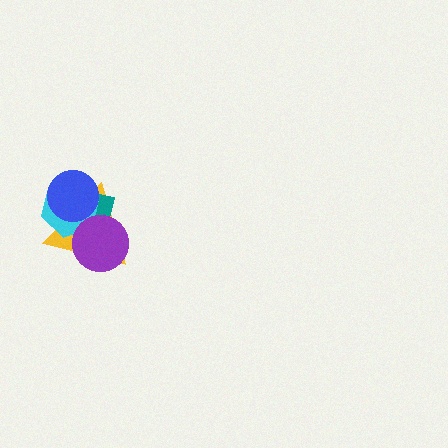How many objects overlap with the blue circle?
3 objects overlap with the blue circle.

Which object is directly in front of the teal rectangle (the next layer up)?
The cyan hexagon is directly in front of the teal rectangle.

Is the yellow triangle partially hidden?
Yes, it is partially covered by another shape.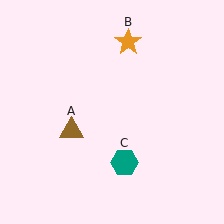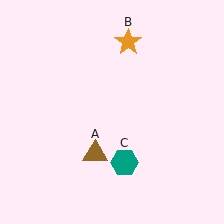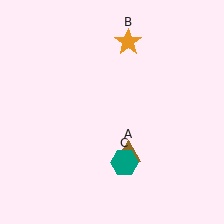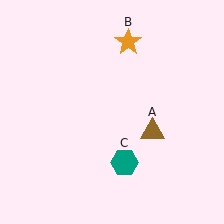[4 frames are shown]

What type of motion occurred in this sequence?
The brown triangle (object A) rotated counterclockwise around the center of the scene.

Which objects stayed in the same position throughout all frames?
Orange star (object B) and teal hexagon (object C) remained stationary.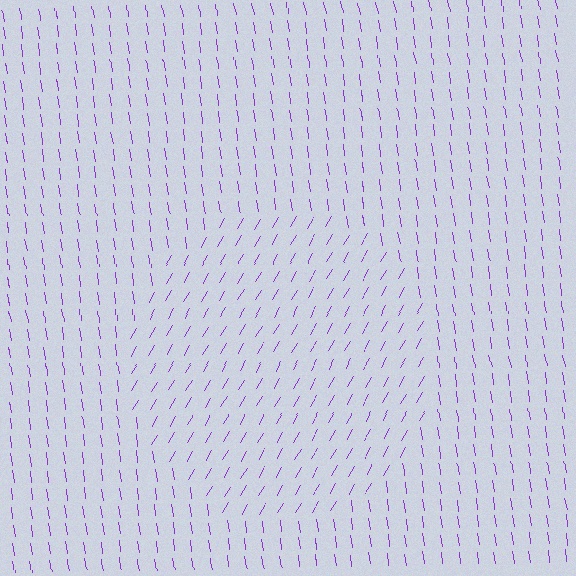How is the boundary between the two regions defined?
The boundary is defined purely by a change in line orientation (approximately 38 degrees difference). All lines are the same color and thickness.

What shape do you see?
I see a circle.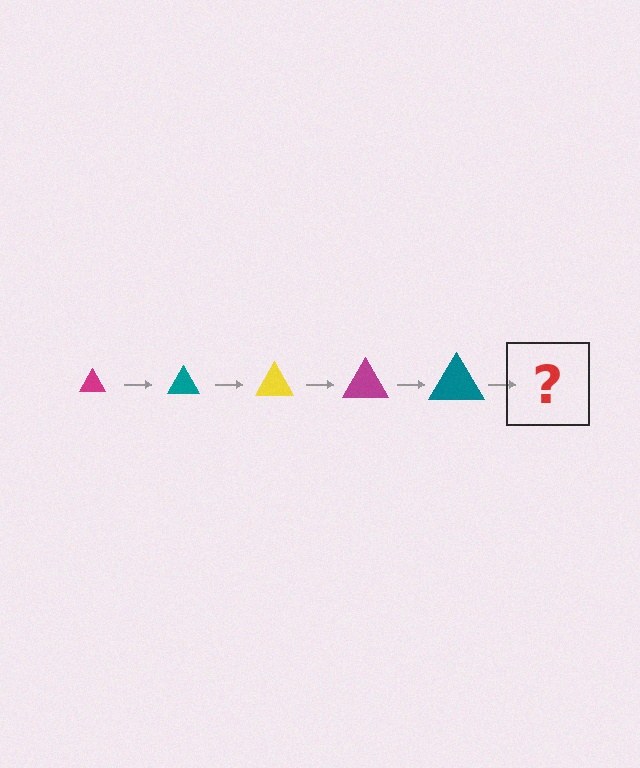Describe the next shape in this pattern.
It should be a yellow triangle, larger than the previous one.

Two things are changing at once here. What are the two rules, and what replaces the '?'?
The two rules are that the triangle grows larger each step and the color cycles through magenta, teal, and yellow. The '?' should be a yellow triangle, larger than the previous one.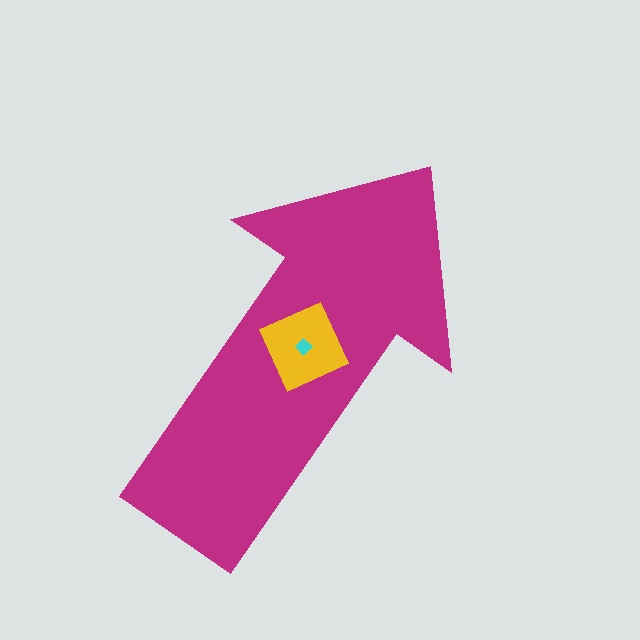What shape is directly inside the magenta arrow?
The yellow square.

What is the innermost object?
The cyan diamond.